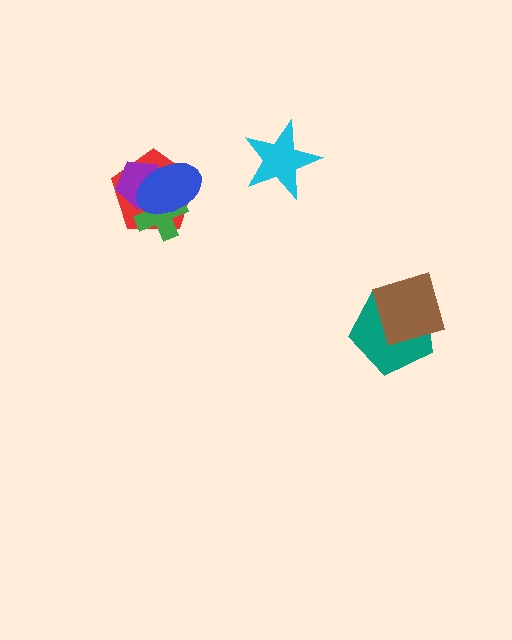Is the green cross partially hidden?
Yes, it is partially covered by another shape.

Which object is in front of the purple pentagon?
The blue ellipse is in front of the purple pentagon.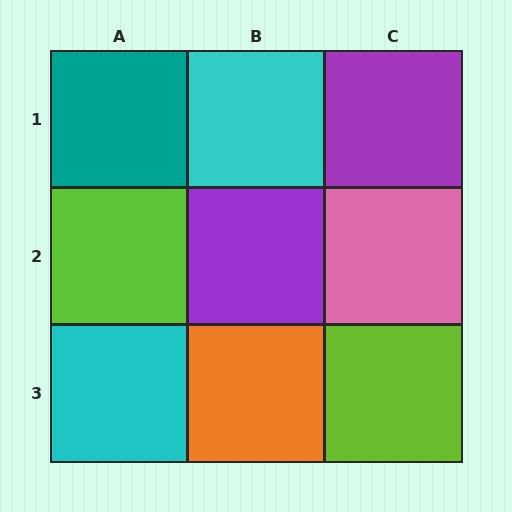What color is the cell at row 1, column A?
Teal.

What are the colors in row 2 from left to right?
Lime, purple, pink.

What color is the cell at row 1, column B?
Cyan.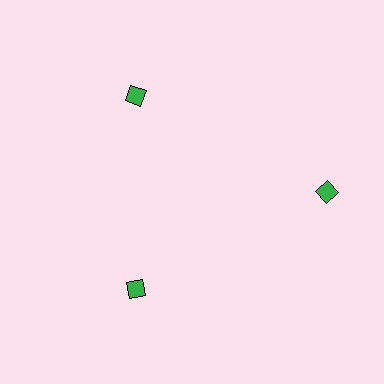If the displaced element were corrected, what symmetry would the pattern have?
It would have 3-fold rotational symmetry — the pattern would map onto itself every 120 degrees.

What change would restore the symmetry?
The symmetry would be restored by moving it inward, back onto the ring so that all 3 diamonds sit at equal angles and equal distance from the center.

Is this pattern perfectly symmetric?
No. The 3 green diamonds are arranged in a ring, but one element near the 3 o'clock position is pushed outward from the center, breaking the 3-fold rotational symmetry.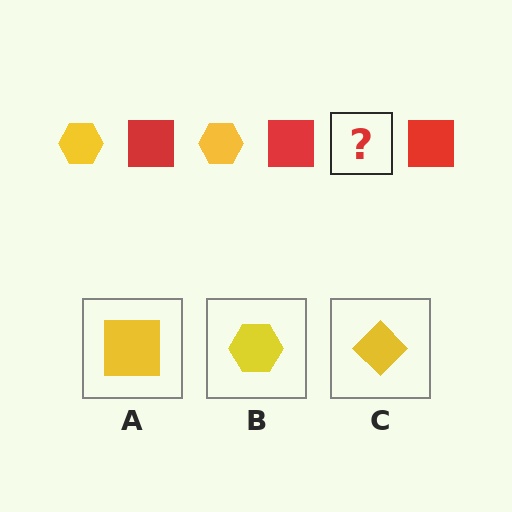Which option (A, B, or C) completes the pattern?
B.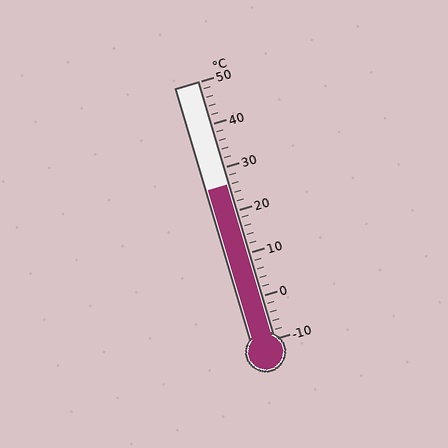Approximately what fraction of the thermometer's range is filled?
The thermometer is filled to approximately 60% of its range.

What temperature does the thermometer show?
The thermometer shows approximately 26°C.